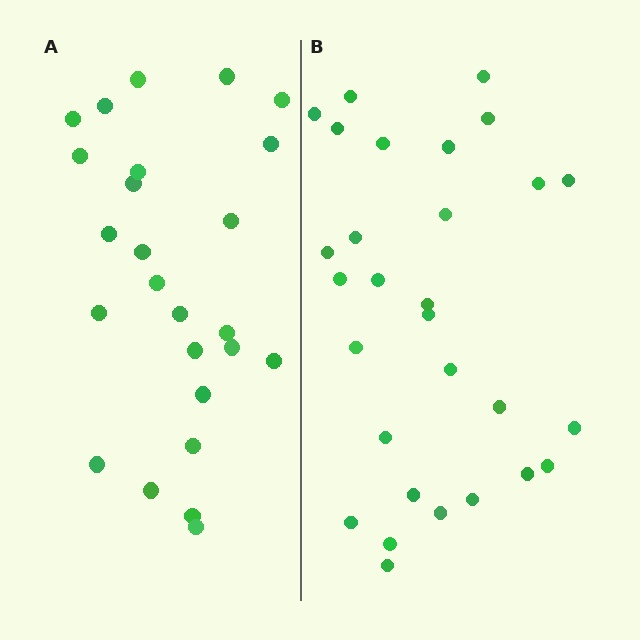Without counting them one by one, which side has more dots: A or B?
Region B (the right region) has more dots.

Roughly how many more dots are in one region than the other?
Region B has about 4 more dots than region A.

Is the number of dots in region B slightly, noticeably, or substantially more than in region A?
Region B has only slightly more — the two regions are fairly close. The ratio is roughly 1.2 to 1.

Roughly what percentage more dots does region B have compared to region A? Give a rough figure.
About 15% more.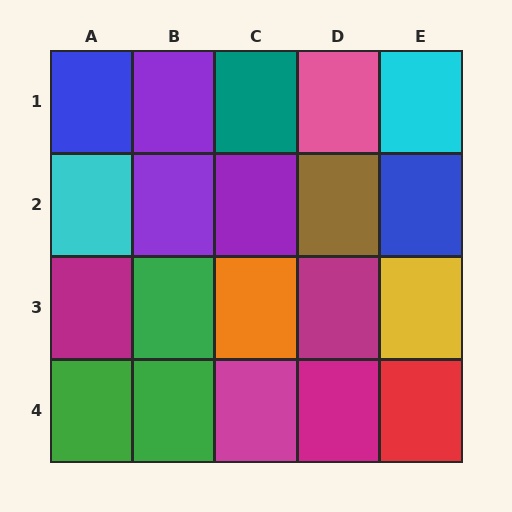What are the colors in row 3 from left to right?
Magenta, green, orange, magenta, yellow.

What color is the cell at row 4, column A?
Green.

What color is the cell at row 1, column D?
Pink.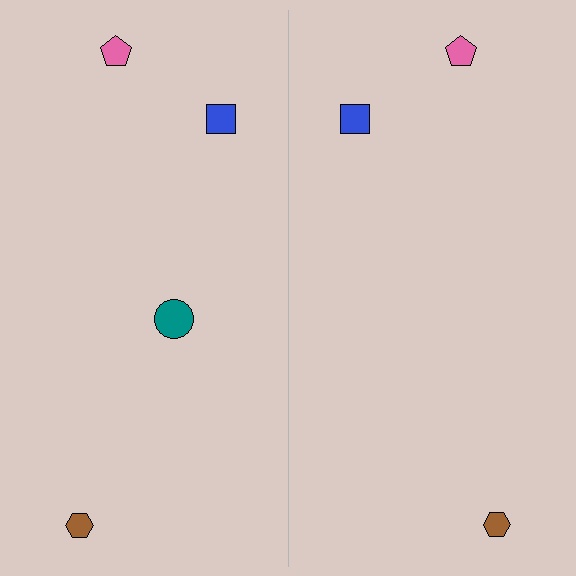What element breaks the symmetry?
A teal circle is missing from the right side.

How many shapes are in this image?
There are 7 shapes in this image.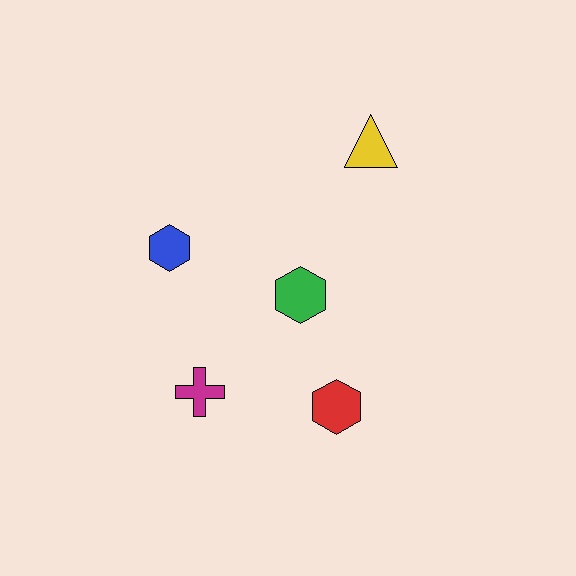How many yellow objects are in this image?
There is 1 yellow object.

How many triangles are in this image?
There is 1 triangle.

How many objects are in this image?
There are 5 objects.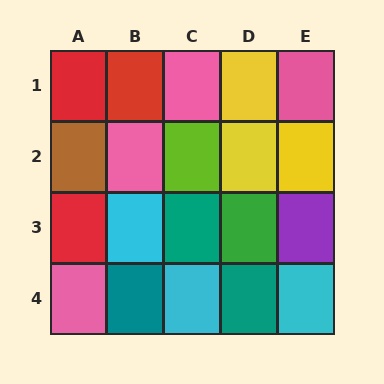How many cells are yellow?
3 cells are yellow.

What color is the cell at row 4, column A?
Pink.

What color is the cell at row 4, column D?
Teal.